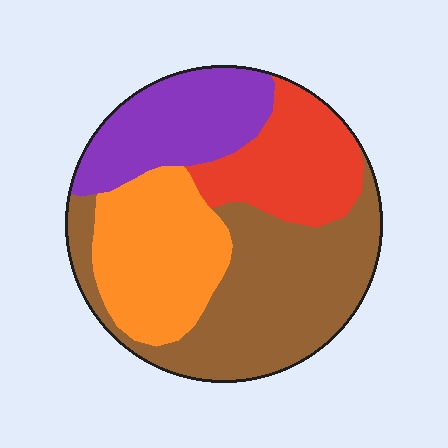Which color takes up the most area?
Brown, at roughly 35%.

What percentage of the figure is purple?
Purple covers around 20% of the figure.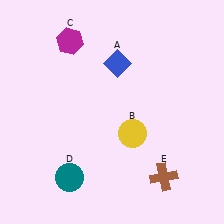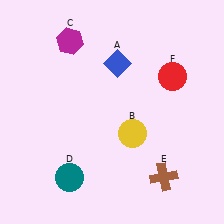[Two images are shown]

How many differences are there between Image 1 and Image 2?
There is 1 difference between the two images.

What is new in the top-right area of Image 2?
A red circle (F) was added in the top-right area of Image 2.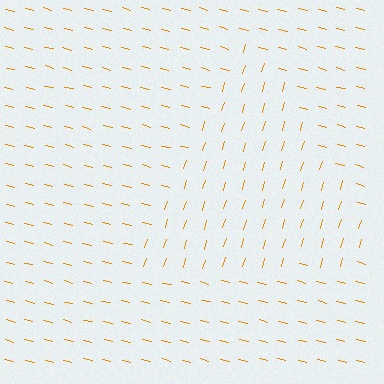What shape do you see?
I see a triangle.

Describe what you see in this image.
The image is filled with small orange line segments. A triangle region in the image has lines oriented differently from the surrounding lines, creating a visible texture boundary.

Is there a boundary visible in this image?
Yes, there is a texture boundary formed by a change in line orientation.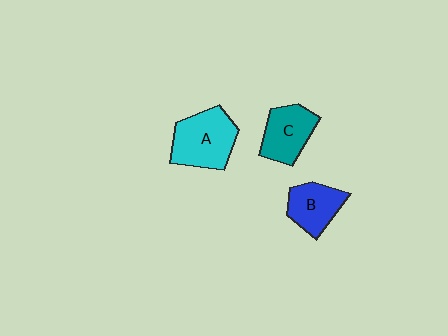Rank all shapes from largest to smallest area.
From largest to smallest: A (cyan), C (teal), B (blue).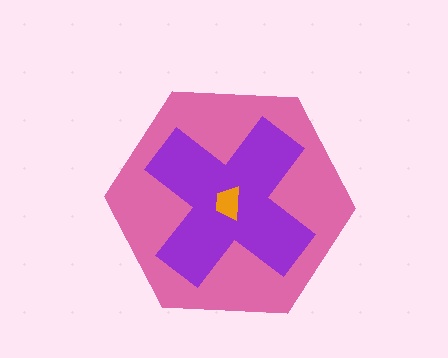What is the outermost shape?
The pink hexagon.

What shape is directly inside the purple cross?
The orange trapezoid.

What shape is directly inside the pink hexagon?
The purple cross.